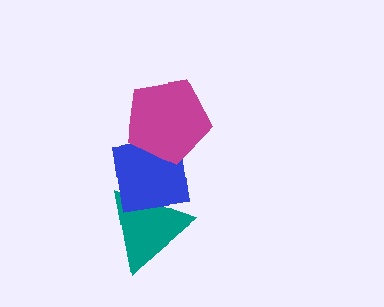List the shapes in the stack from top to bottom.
From top to bottom: the magenta pentagon, the blue square, the teal triangle.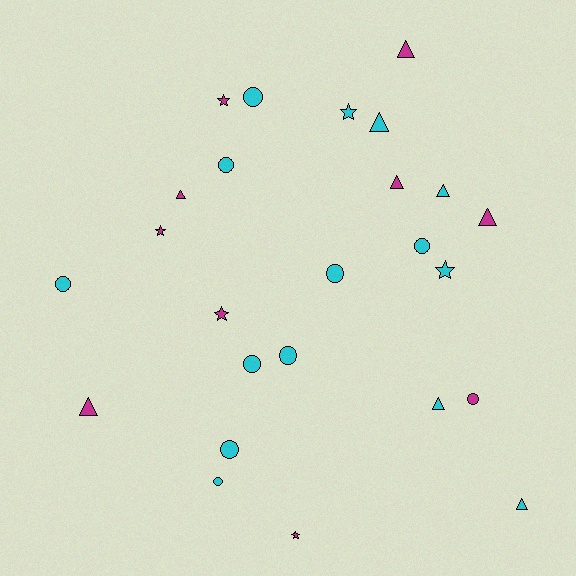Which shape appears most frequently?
Circle, with 10 objects.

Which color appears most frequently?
Cyan, with 15 objects.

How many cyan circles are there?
There are 9 cyan circles.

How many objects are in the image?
There are 25 objects.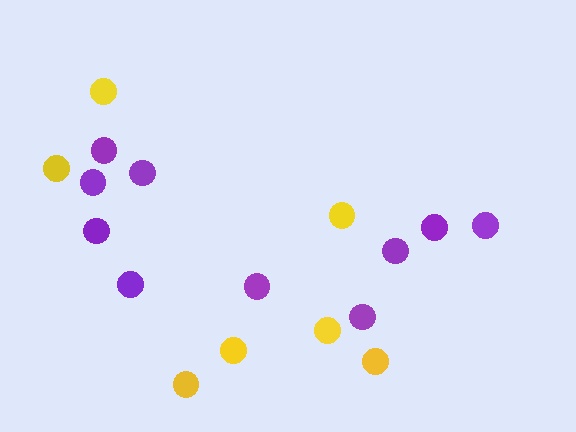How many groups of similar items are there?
There are 2 groups: one group of purple circles (10) and one group of yellow circles (7).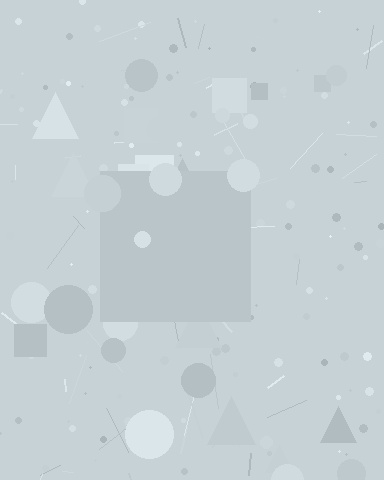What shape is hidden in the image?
A square is hidden in the image.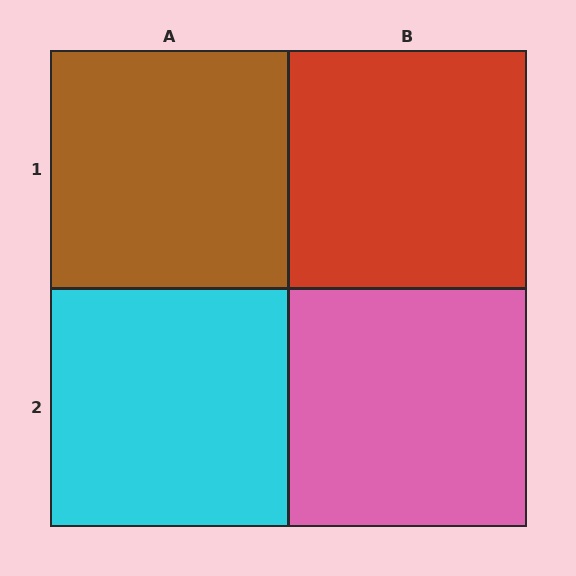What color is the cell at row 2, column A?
Cyan.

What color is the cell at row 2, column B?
Pink.